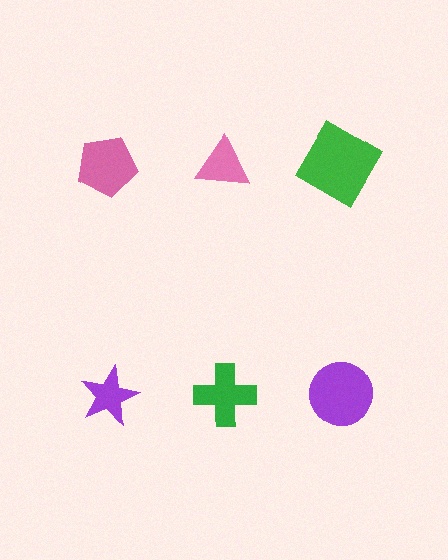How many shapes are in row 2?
3 shapes.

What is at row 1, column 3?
A green diamond.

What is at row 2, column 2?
A green cross.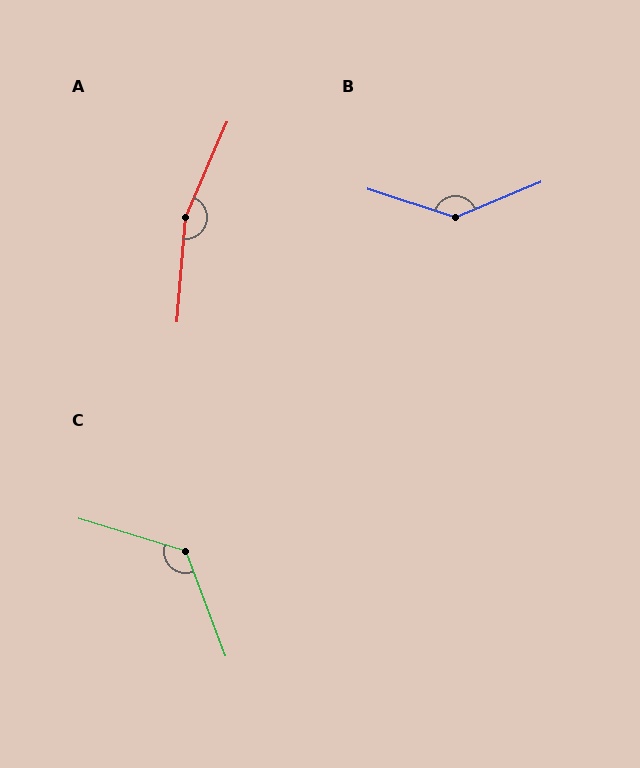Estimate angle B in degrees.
Approximately 140 degrees.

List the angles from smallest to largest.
C (128°), B (140°), A (161°).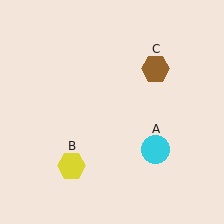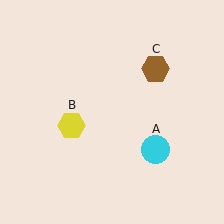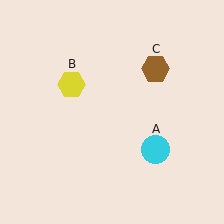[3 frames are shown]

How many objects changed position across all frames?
1 object changed position: yellow hexagon (object B).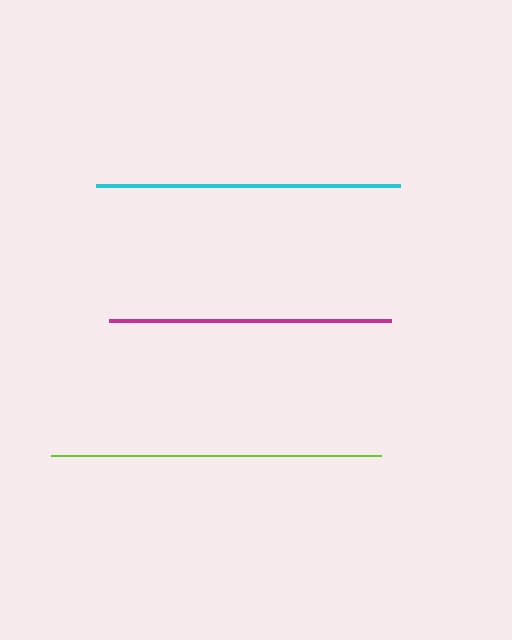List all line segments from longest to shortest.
From longest to shortest: lime, cyan, magenta.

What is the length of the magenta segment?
The magenta segment is approximately 282 pixels long.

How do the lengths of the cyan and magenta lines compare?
The cyan and magenta lines are approximately the same length.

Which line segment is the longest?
The lime line is the longest at approximately 331 pixels.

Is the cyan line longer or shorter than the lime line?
The lime line is longer than the cyan line.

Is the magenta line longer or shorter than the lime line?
The lime line is longer than the magenta line.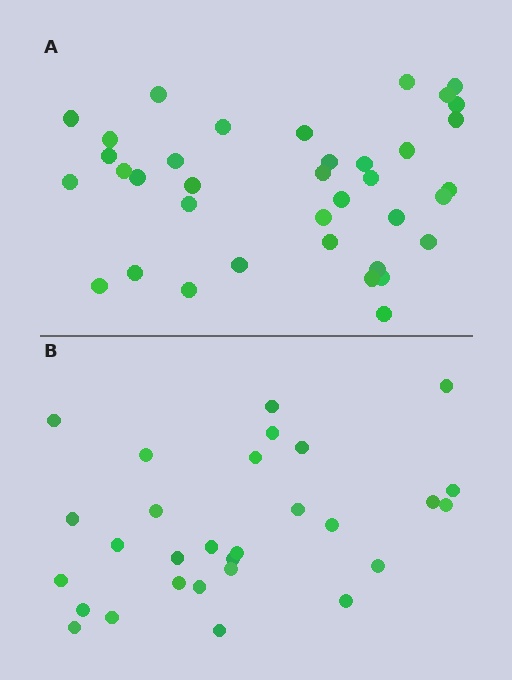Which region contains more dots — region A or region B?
Region A (the top region) has more dots.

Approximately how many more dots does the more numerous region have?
Region A has roughly 8 or so more dots than region B.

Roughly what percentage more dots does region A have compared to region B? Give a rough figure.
About 30% more.